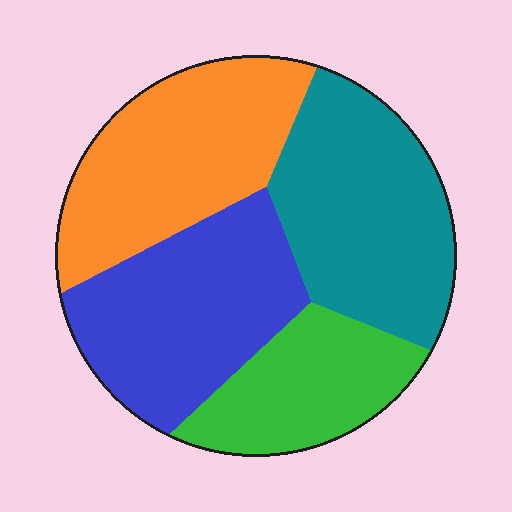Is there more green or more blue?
Blue.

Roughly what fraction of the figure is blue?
Blue takes up about one quarter (1/4) of the figure.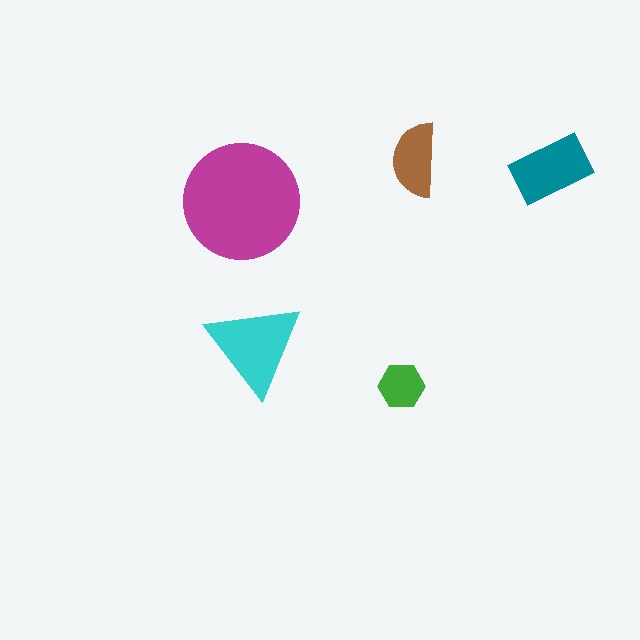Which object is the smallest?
The green hexagon.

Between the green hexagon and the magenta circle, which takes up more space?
The magenta circle.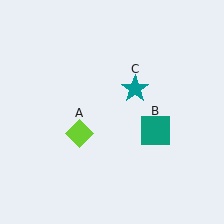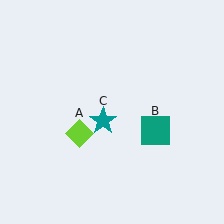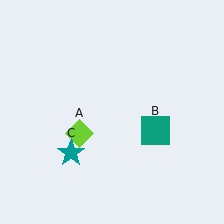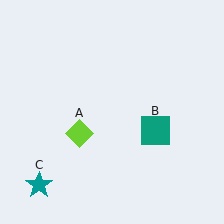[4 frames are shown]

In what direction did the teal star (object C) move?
The teal star (object C) moved down and to the left.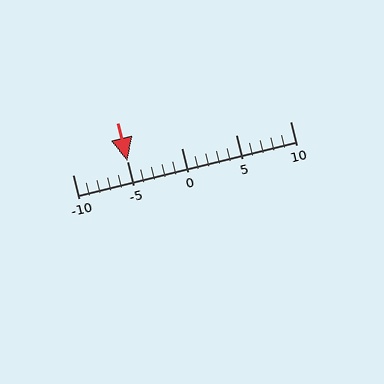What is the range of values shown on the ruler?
The ruler shows values from -10 to 10.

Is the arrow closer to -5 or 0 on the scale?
The arrow is closer to -5.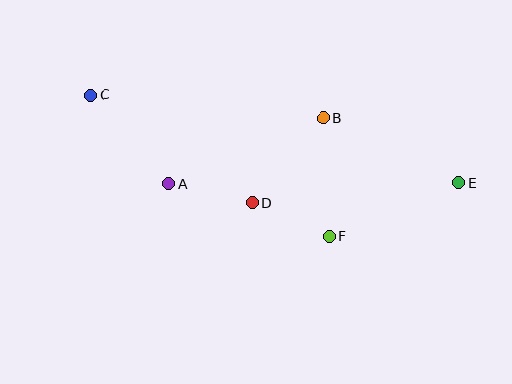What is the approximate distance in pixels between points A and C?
The distance between A and C is approximately 118 pixels.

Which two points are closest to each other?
Points D and F are closest to each other.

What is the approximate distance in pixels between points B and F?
The distance between B and F is approximately 119 pixels.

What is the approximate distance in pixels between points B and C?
The distance between B and C is approximately 234 pixels.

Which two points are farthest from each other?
Points C and E are farthest from each other.